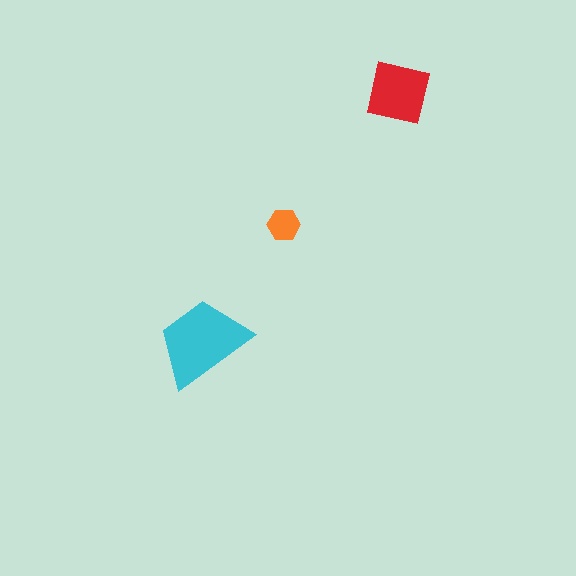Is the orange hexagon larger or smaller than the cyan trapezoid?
Smaller.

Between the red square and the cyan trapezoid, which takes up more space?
The cyan trapezoid.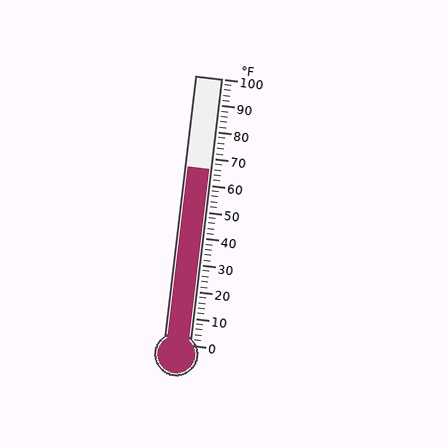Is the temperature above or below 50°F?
The temperature is above 50°F.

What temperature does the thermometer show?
The thermometer shows approximately 66°F.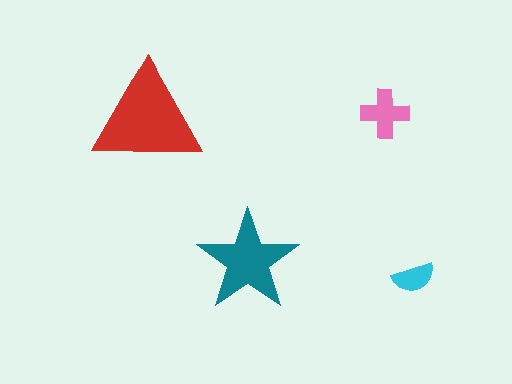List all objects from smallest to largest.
The cyan semicircle, the pink cross, the teal star, the red triangle.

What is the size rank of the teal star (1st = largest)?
2nd.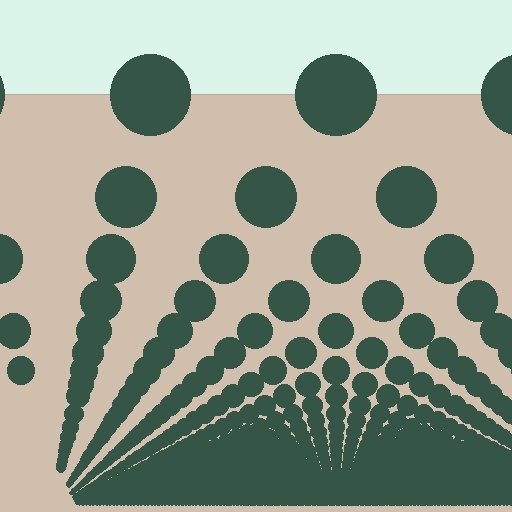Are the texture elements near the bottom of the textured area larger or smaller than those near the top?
Smaller. The gradient is inverted — elements near the bottom are smaller and denser.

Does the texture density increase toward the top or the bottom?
Density increases toward the bottom.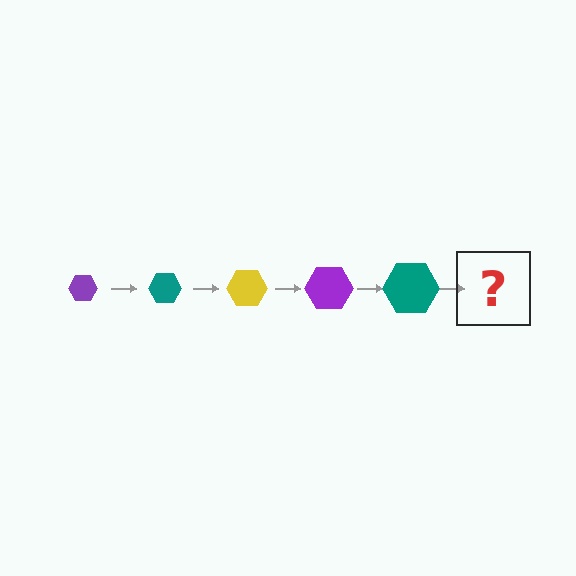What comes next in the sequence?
The next element should be a yellow hexagon, larger than the previous one.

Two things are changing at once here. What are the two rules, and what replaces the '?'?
The two rules are that the hexagon grows larger each step and the color cycles through purple, teal, and yellow. The '?' should be a yellow hexagon, larger than the previous one.